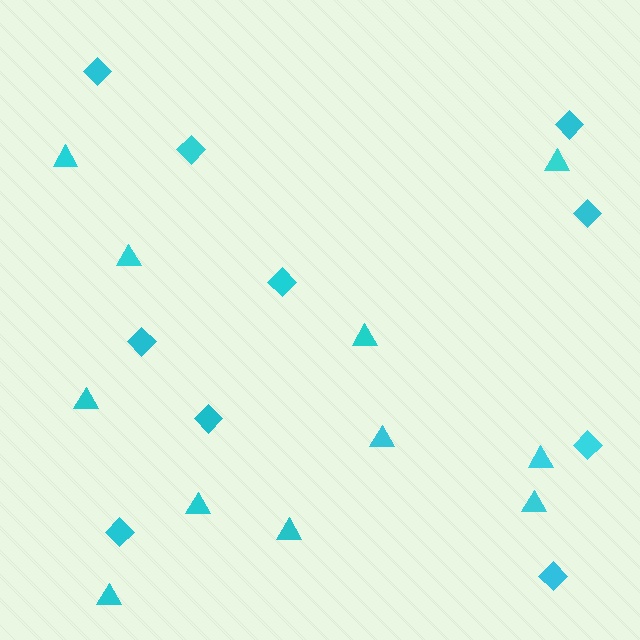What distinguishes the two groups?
There are 2 groups: one group of triangles (11) and one group of diamonds (10).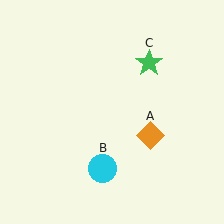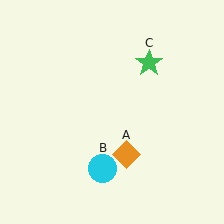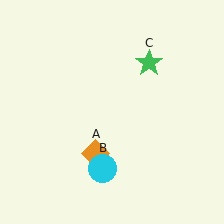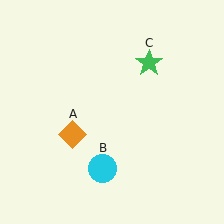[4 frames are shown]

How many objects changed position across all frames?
1 object changed position: orange diamond (object A).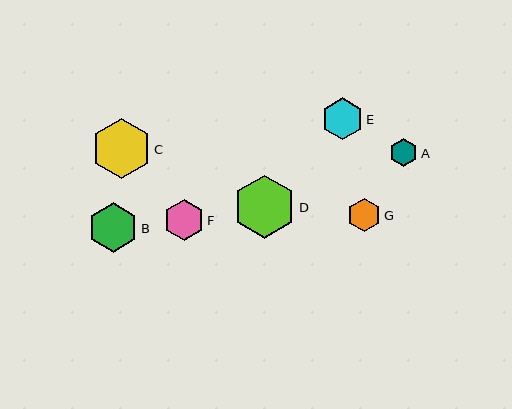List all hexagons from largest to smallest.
From largest to smallest: D, C, B, E, F, G, A.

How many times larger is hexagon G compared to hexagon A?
Hexagon G is approximately 1.2 times the size of hexagon A.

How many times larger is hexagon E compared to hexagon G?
Hexagon E is approximately 1.2 times the size of hexagon G.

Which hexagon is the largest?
Hexagon D is the largest with a size of approximately 63 pixels.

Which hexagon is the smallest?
Hexagon A is the smallest with a size of approximately 28 pixels.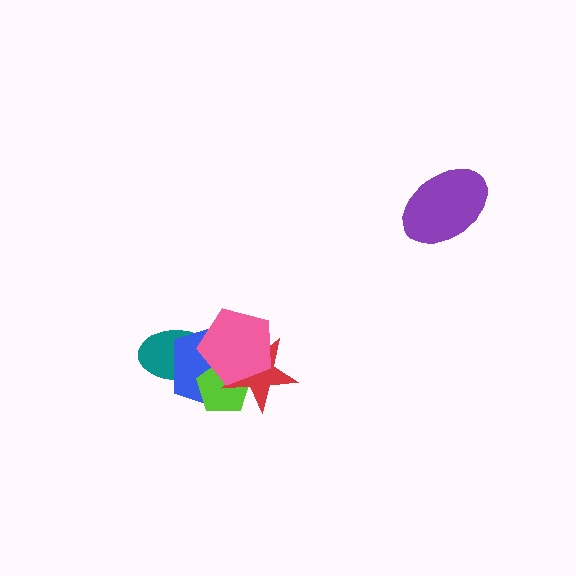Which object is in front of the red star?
The pink pentagon is in front of the red star.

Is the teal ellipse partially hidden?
Yes, it is partially covered by another shape.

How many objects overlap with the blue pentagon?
4 objects overlap with the blue pentagon.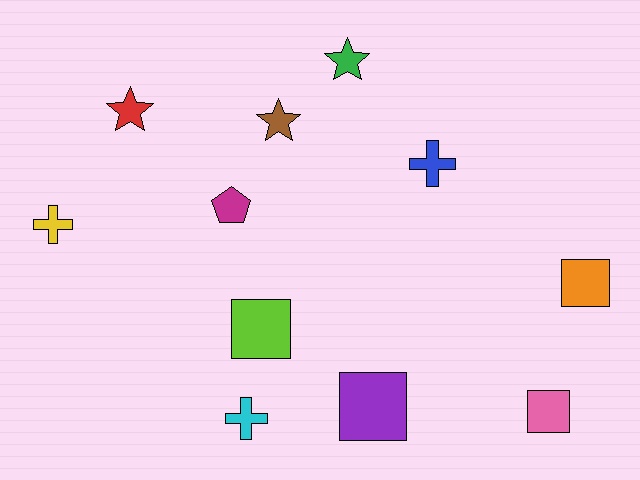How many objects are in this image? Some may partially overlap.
There are 11 objects.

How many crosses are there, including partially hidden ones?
There are 3 crosses.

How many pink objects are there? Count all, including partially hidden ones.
There is 1 pink object.